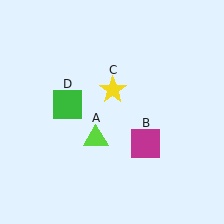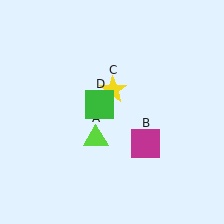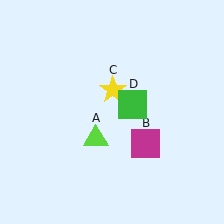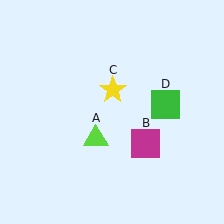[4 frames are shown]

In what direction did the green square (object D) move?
The green square (object D) moved right.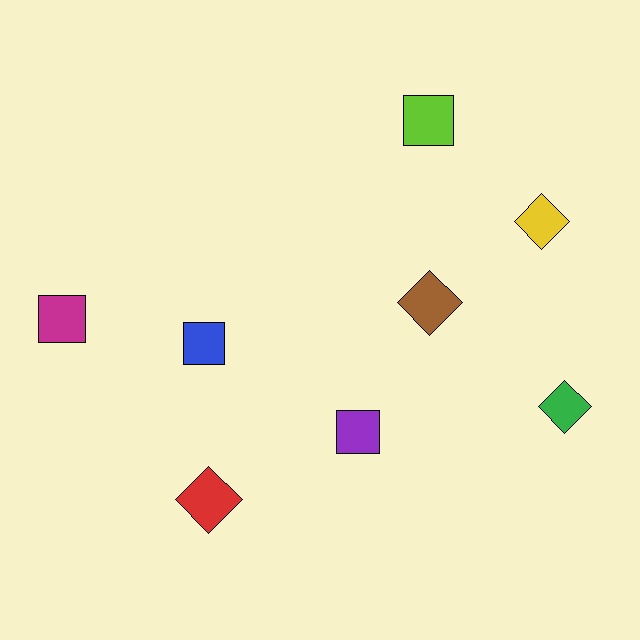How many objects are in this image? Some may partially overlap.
There are 8 objects.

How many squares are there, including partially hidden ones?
There are 4 squares.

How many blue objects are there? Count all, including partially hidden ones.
There is 1 blue object.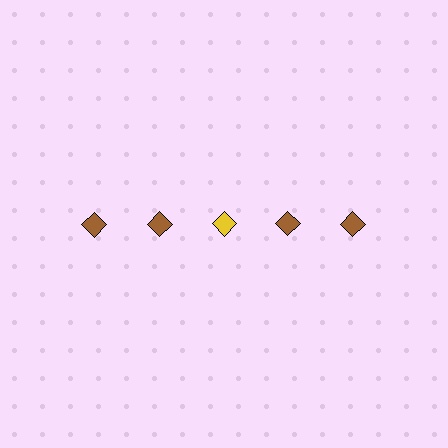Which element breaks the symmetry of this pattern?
The yellow diamond in the top row, center column breaks the symmetry. All other shapes are brown diamonds.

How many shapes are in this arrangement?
There are 5 shapes arranged in a grid pattern.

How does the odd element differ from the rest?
It has a different color: yellow instead of brown.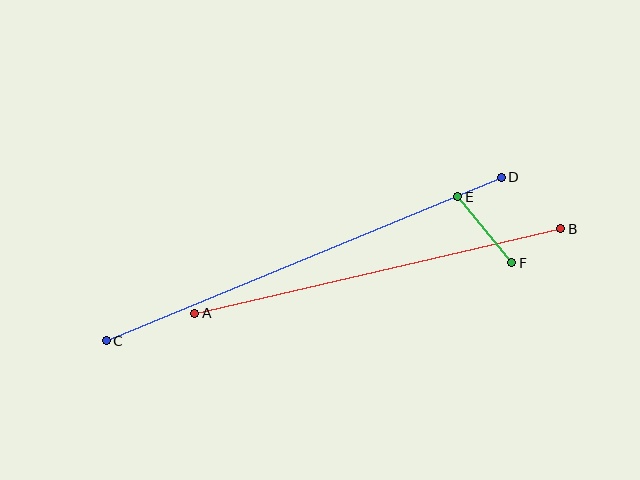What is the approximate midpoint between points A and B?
The midpoint is at approximately (378, 271) pixels.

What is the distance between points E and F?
The distance is approximately 86 pixels.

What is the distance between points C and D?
The distance is approximately 428 pixels.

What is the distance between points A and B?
The distance is approximately 376 pixels.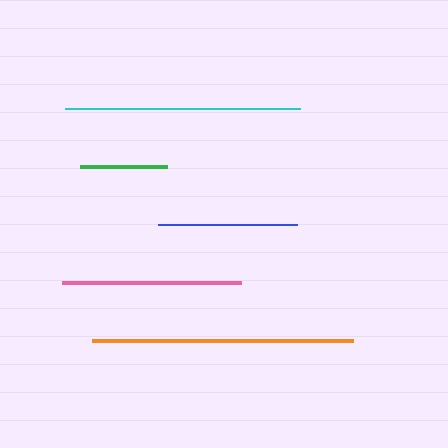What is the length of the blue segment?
The blue segment is approximately 139 pixels long.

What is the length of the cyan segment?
The cyan segment is approximately 235 pixels long.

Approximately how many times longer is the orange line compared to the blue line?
The orange line is approximately 1.9 times the length of the blue line.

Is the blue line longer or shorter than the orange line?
The orange line is longer than the blue line.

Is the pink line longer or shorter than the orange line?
The orange line is longer than the pink line.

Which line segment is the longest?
The orange line is the longest at approximately 261 pixels.